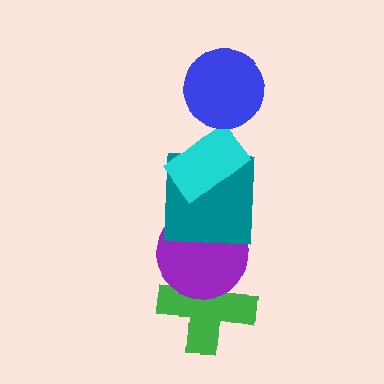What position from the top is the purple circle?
The purple circle is 4th from the top.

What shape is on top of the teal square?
The cyan rectangle is on top of the teal square.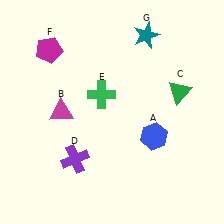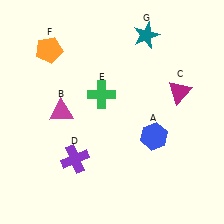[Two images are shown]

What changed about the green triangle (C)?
In Image 1, C is green. In Image 2, it changed to magenta.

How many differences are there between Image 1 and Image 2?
There are 2 differences between the two images.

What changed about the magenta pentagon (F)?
In Image 1, F is magenta. In Image 2, it changed to orange.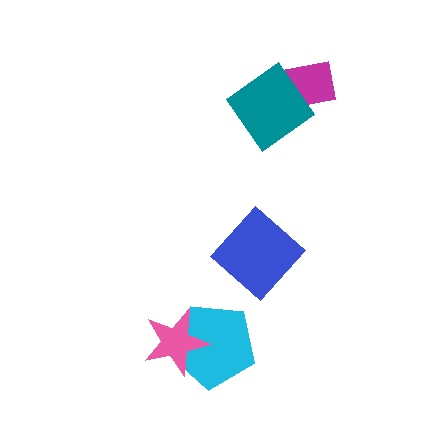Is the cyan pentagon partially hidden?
Yes, it is partially covered by another shape.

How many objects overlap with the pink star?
1 object overlaps with the pink star.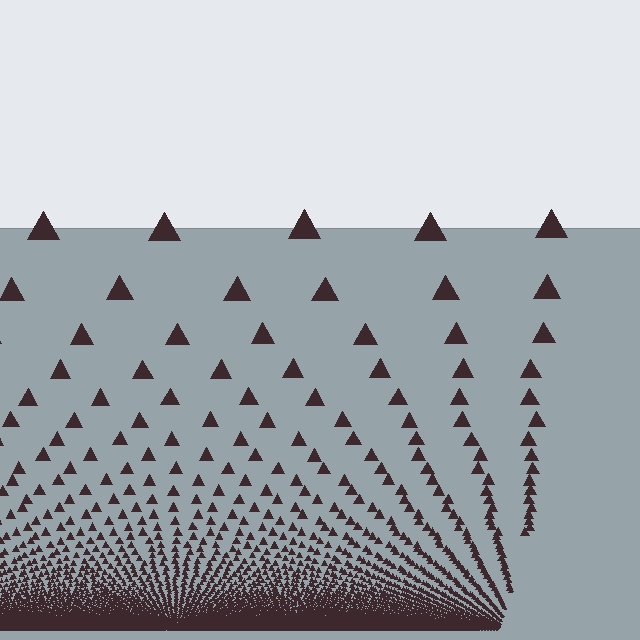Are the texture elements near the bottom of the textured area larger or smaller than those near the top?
Smaller. The gradient is inverted — elements near the bottom are smaller and denser.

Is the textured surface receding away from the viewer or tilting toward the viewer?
The surface appears to tilt toward the viewer. Texture elements get larger and sparser toward the top.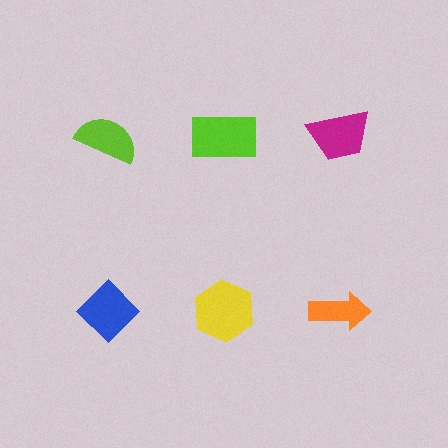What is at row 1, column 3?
A magenta trapezoid.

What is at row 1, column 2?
A lime rectangle.